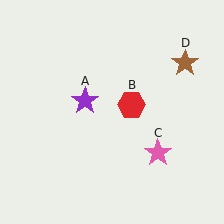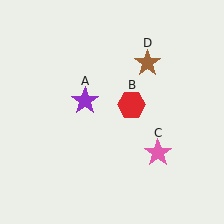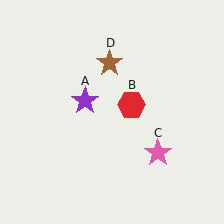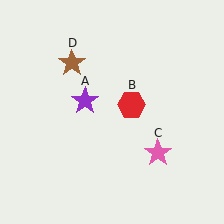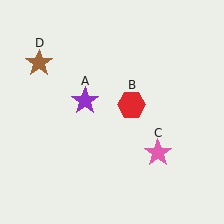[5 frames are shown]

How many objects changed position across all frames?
1 object changed position: brown star (object D).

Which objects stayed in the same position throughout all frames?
Purple star (object A) and red hexagon (object B) and pink star (object C) remained stationary.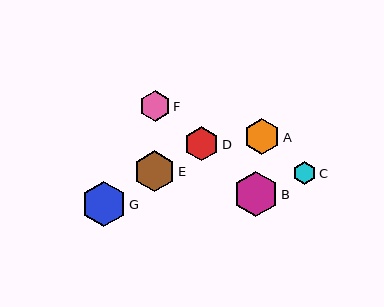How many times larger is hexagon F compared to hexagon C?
Hexagon F is approximately 1.4 times the size of hexagon C.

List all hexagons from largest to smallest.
From largest to smallest: B, G, E, A, D, F, C.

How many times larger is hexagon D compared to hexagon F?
Hexagon D is approximately 1.1 times the size of hexagon F.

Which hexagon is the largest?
Hexagon B is the largest with a size of approximately 45 pixels.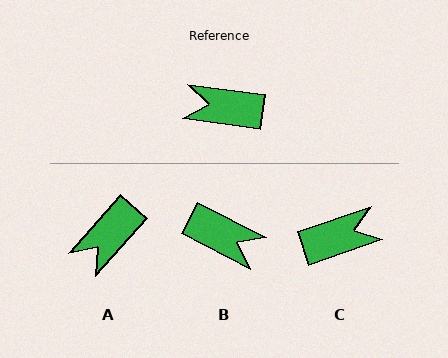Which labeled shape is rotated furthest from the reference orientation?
B, about 161 degrees away.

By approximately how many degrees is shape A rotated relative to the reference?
Approximately 56 degrees counter-clockwise.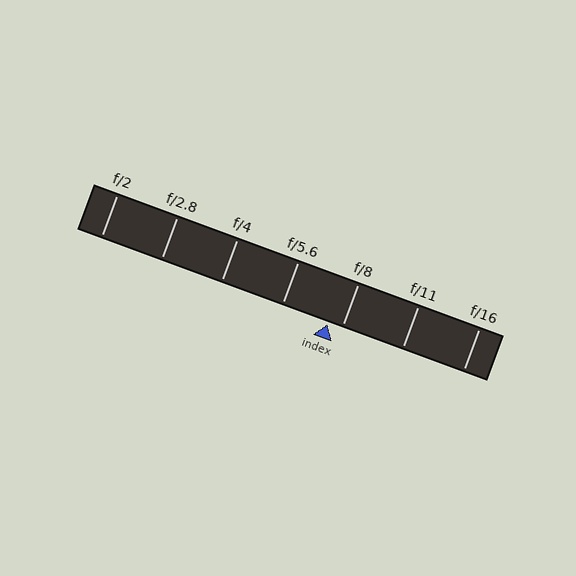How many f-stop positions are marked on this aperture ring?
There are 7 f-stop positions marked.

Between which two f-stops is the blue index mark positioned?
The index mark is between f/5.6 and f/8.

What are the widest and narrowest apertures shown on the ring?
The widest aperture shown is f/2 and the narrowest is f/16.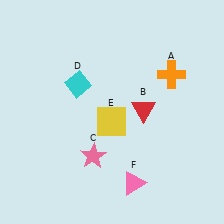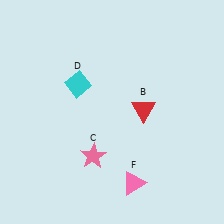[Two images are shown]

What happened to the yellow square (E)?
The yellow square (E) was removed in Image 2. It was in the bottom-left area of Image 1.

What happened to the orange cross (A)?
The orange cross (A) was removed in Image 2. It was in the top-right area of Image 1.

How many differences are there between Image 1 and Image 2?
There are 2 differences between the two images.